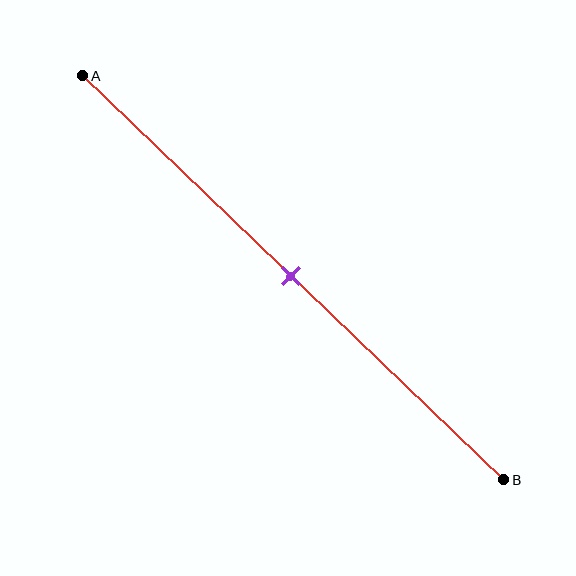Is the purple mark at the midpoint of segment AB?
Yes, the mark is approximately at the midpoint.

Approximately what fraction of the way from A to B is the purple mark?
The purple mark is approximately 50% of the way from A to B.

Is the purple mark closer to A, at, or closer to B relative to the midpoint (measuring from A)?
The purple mark is approximately at the midpoint of segment AB.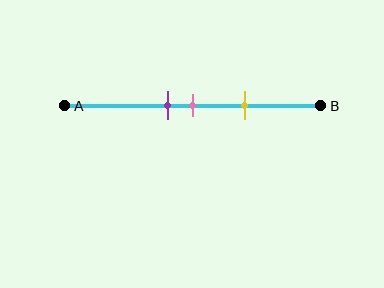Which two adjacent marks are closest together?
The purple and pink marks are the closest adjacent pair.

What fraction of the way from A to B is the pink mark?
The pink mark is approximately 50% (0.5) of the way from A to B.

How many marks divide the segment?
There are 3 marks dividing the segment.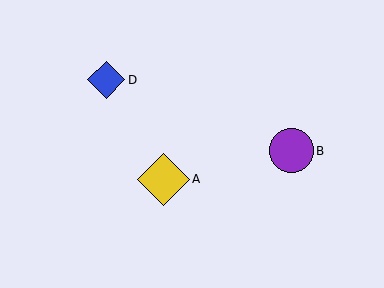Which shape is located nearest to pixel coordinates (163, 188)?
The yellow diamond (labeled A) at (163, 179) is nearest to that location.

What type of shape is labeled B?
Shape B is a purple circle.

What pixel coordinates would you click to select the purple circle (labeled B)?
Click at (291, 151) to select the purple circle B.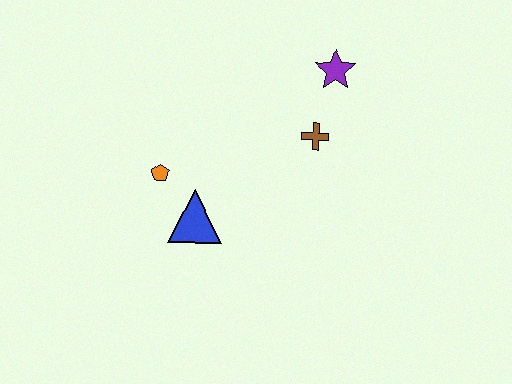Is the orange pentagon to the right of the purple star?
No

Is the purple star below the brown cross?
No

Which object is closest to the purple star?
The brown cross is closest to the purple star.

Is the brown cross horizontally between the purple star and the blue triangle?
Yes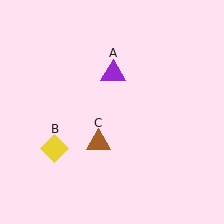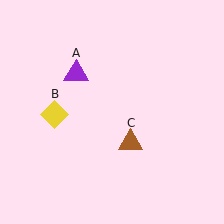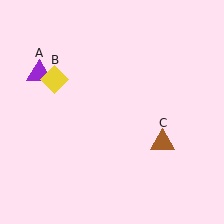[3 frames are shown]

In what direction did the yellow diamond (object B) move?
The yellow diamond (object B) moved up.